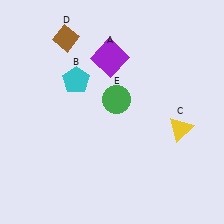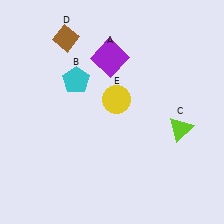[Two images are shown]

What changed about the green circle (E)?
In Image 1, E is green. In Image 2, it changed to yellow.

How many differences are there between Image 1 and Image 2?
There are 2 differences between the two images.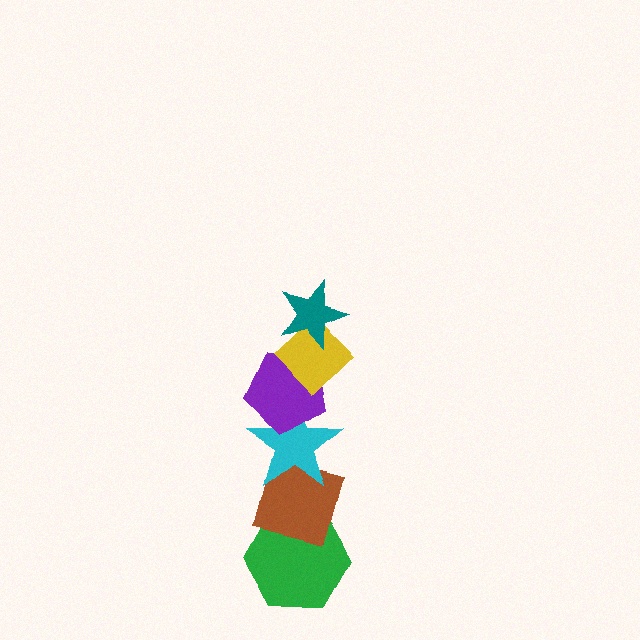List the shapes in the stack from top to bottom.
From top to bottom: the teal star, the yellow diamond, the purple pentagon, the cyan star, the brown square, the green hexagon.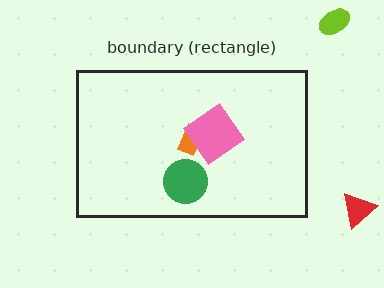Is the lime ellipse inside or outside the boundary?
Outside.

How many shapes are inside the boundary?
3 inside, 2 outside.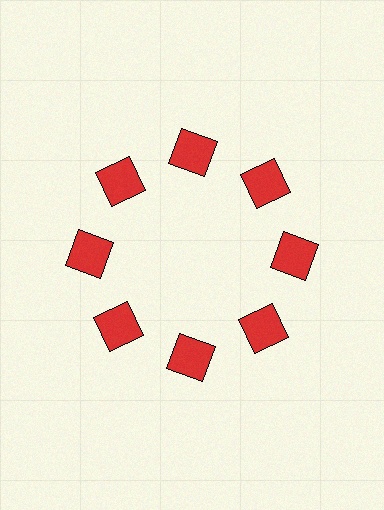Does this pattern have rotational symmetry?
Yes, this pattern has 8-fold rotational symmetry. It looks the same after rotating 45 degrees around the center.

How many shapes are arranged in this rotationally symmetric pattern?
There are 8 shapes, arranged in 8 groups of 1.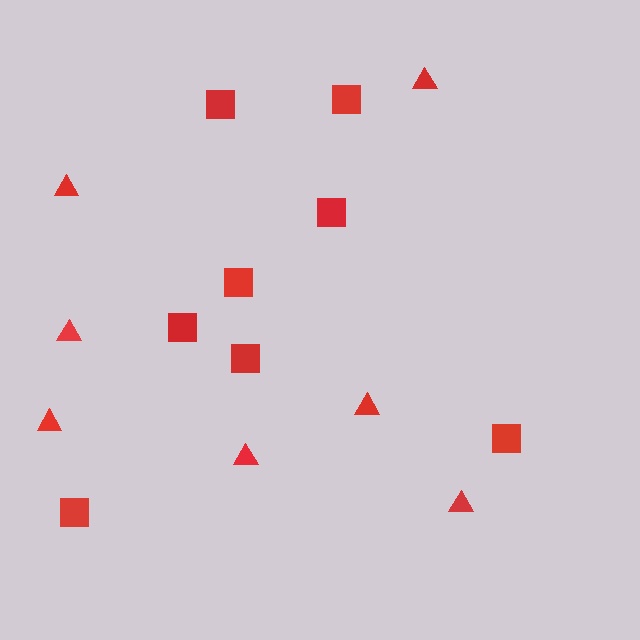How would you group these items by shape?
There are 2 groups: one group of triangles (7) and one group of squares (8).